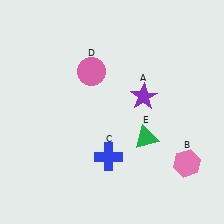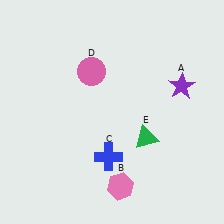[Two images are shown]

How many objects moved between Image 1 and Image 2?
2 objects moved between the two images.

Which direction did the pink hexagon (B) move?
The pink hexagon (B) moved left.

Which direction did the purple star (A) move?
The purple star (A) moved right.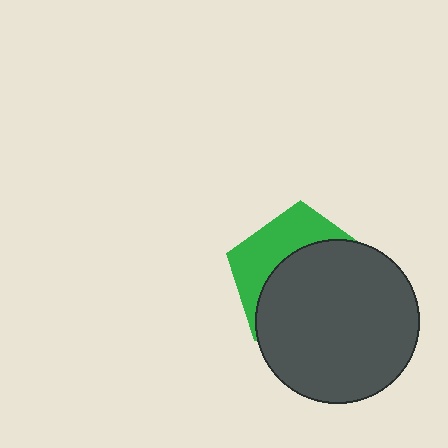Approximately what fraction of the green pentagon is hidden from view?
Roughly 64% of the green pentagon is hidden behind the dark gray circle.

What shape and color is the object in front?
The object in front is a dark gray circle.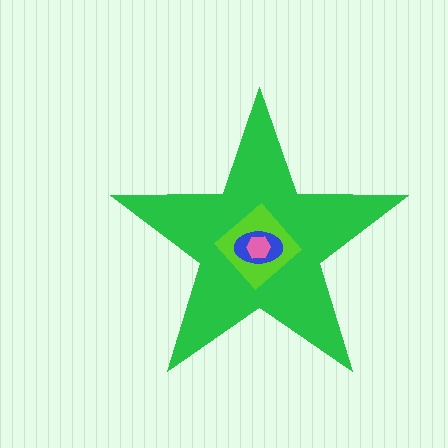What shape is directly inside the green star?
The lime diamond.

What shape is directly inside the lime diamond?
The blue ellipse.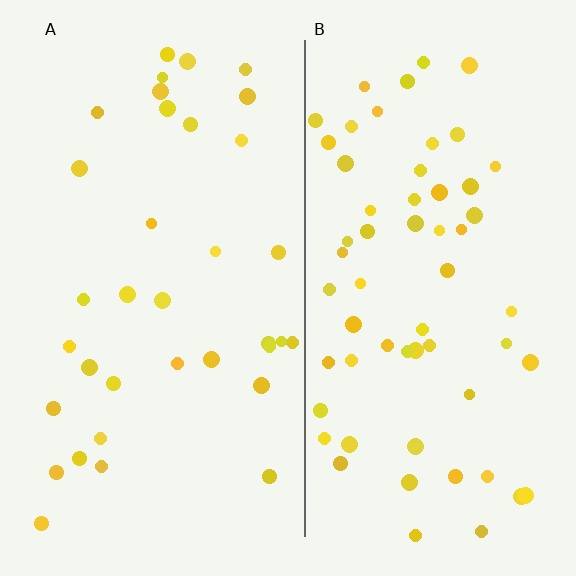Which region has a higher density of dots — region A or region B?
B (the right).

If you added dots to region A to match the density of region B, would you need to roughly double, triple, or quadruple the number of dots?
Approximately double.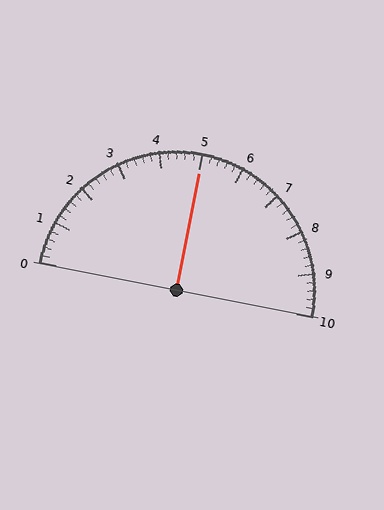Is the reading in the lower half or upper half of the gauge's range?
The reading is in the upper half of the range (0 to 10).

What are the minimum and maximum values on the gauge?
The gauge ranges from 0 to 10.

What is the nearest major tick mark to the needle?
The nearest major tick mark is 5.